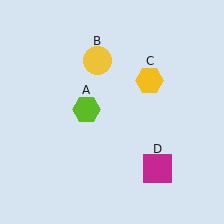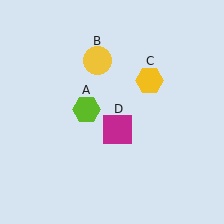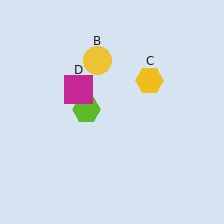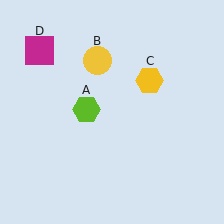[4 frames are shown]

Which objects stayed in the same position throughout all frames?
Lime hexagon (object A) and yellow circle (object B) and yellow hexagon (object C) remained stationary.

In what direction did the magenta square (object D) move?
The magenta square (object D) moved up and to the left.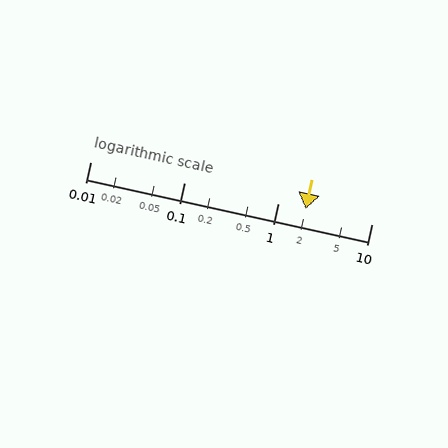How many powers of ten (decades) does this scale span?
The scale spans 3 decades, from 0.01 to 10.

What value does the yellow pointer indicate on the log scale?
The pointer indicates approximately 2.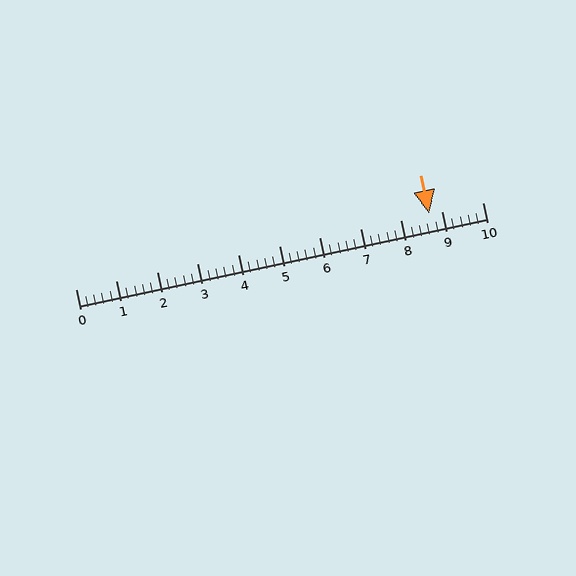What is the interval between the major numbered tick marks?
The major tick marks are spaced 1 units apart.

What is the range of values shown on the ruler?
The ruler shows values from 0 to 10.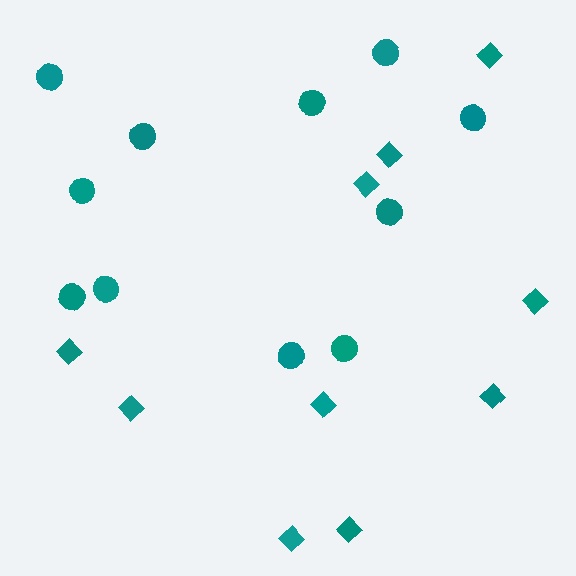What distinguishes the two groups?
There are 2 groups: one group of diamonds (10) and one group of circles (11).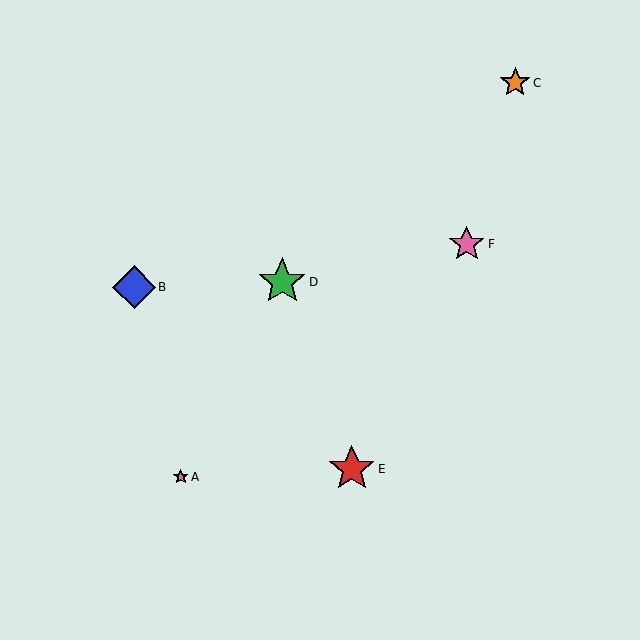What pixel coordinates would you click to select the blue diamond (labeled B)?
Click at (134, 287) to select the blue diamond B.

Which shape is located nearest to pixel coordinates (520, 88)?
The orange star (labeled C) at (515, 83) is nearest to that location.